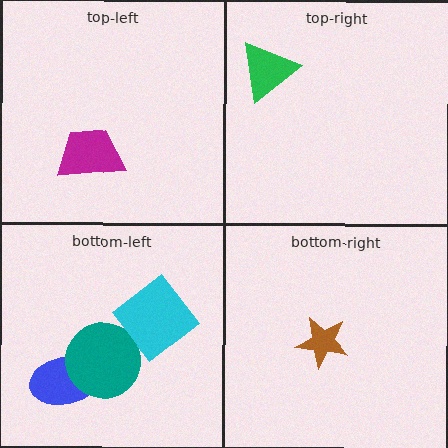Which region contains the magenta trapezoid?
The top-left region.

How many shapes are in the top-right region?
1.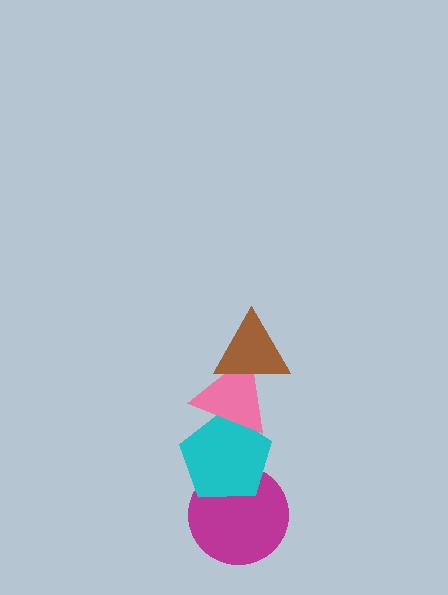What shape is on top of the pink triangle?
The brown triangle is on top of the pink triangle.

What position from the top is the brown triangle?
The brown triangle is 1st from the top.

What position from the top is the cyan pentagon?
The cyan pentagon is 3rd from the top.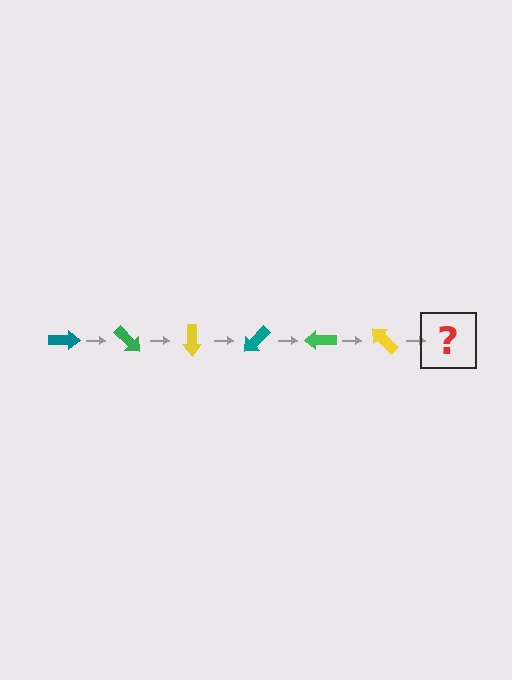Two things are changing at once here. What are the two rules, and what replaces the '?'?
The two rules are that it rotates 45 degrees each step and the color cycles through teal, green, and yellow. The '?' should be a teal arrow, rotated 270 degrees from the start.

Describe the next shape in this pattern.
It should be a teal arrow, rotated 270 degrees from the start.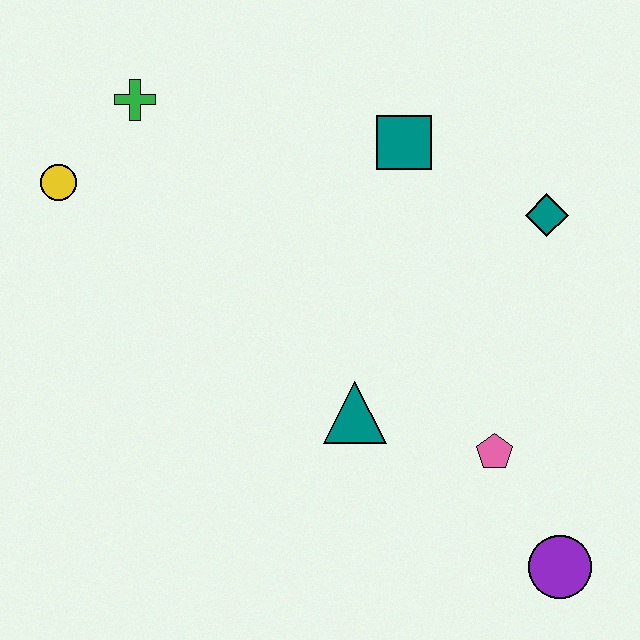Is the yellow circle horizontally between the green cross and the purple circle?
No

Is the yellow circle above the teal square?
No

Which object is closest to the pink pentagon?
The purple circle is closest to the pink pentagon.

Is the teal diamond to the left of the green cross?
No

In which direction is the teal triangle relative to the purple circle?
The teal triangle is to the left of the purple circle.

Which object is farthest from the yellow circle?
The purple circle is farthest from the yellow circle.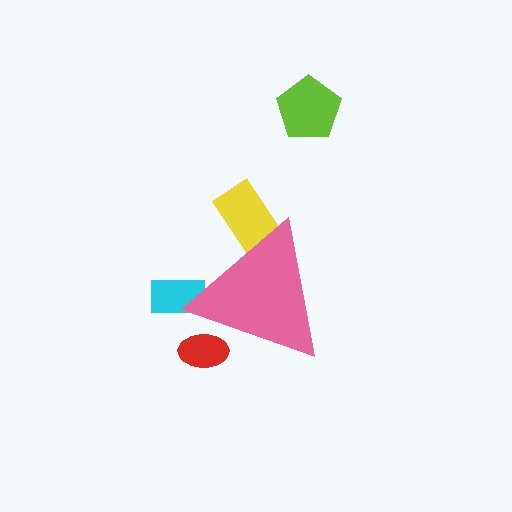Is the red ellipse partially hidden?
Yes, the red ellipse is partially hidden behind the pink triangle.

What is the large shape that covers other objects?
A pink triangle.